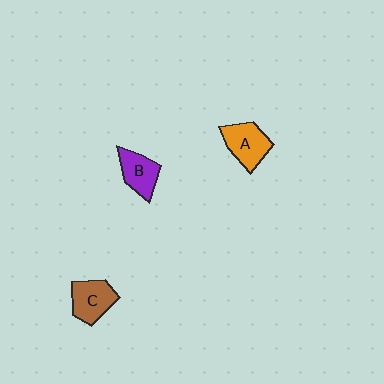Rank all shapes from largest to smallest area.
From largest to smallest: A (orange), C (brown), B (purple).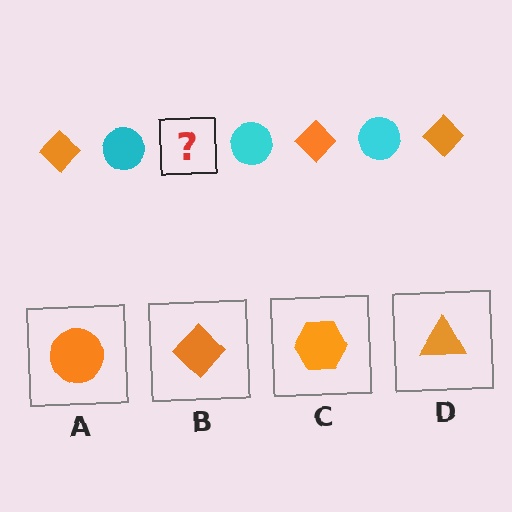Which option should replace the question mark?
Option B.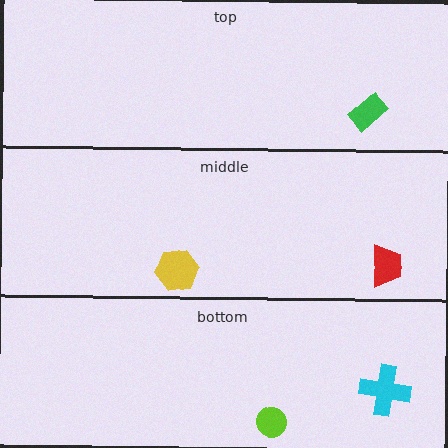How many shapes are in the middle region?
2.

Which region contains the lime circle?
The bottom region.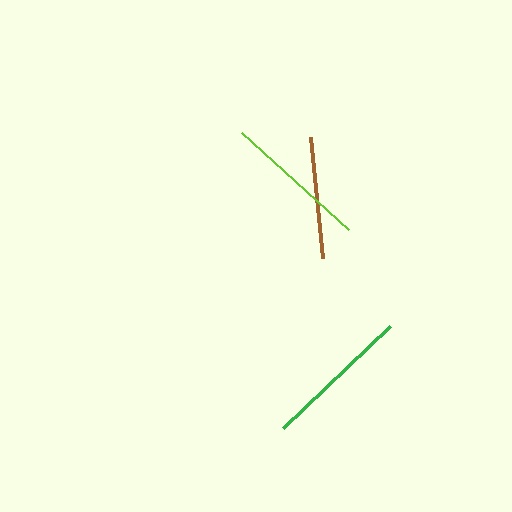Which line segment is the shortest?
The brown line is the shortest at approximately 122 pixels.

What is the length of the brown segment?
The brown segment is approximately 122 pixels long.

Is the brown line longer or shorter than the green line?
The green line is longer than the brown line.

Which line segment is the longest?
The green line is the longest at approximately 148 pixels.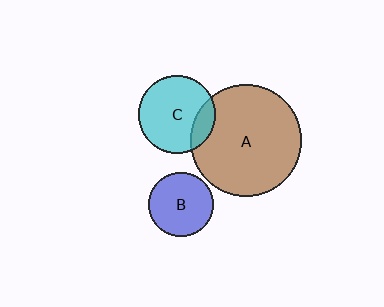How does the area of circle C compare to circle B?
Approximately 1.4 times.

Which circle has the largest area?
Circle A (brown).